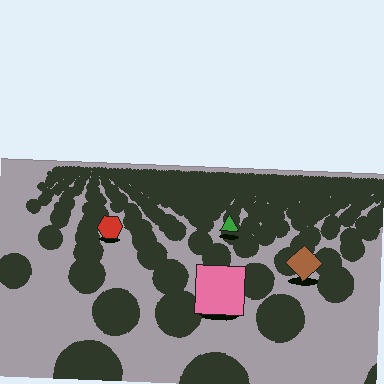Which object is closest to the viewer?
The pink square is closest. The texture marks near it are larger and more spread out.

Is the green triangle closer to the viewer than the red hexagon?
No. The red hexagon is closer — you can tell from the texture gradient: the ground texture is coarser near it.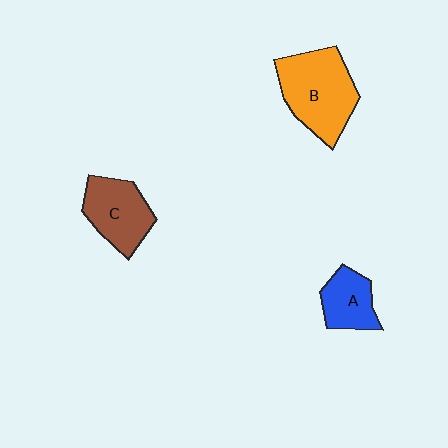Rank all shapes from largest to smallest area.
From largest to smallest: B (orange), C (brown), A (blue).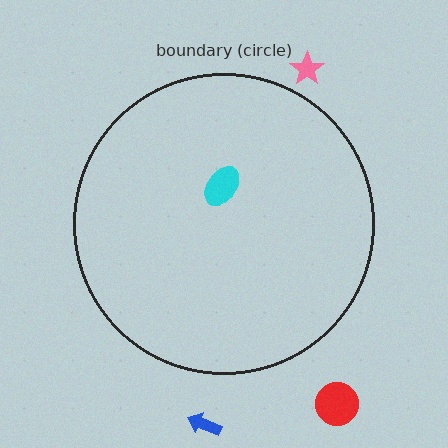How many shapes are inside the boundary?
1 inside, 3 outside.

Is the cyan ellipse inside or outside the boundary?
Inside.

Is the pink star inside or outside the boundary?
Outside.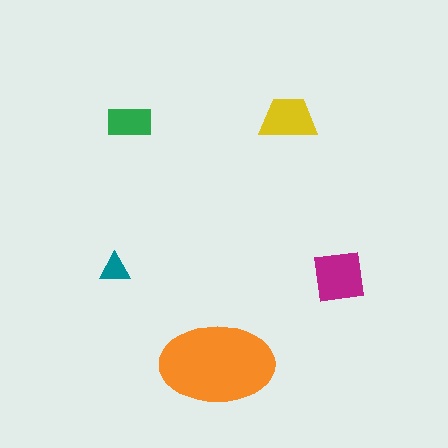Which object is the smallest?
The teal triangle.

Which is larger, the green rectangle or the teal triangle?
The green rectangle.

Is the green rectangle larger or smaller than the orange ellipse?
Smaller.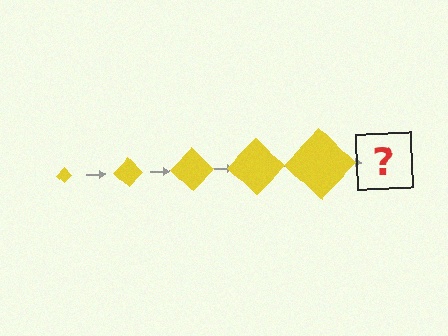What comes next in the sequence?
The next element should be a yellow diamond, larger than the previous one.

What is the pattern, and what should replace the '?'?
The pattern is that the diamond gets progressively larger each step. The '?' should be a yellow diamond, larger than the previous one.